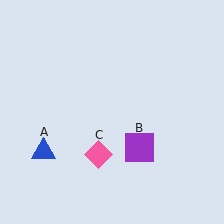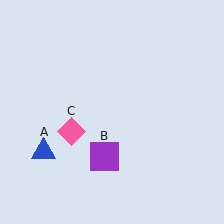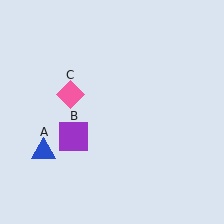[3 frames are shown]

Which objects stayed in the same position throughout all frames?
Blue triangle (object A) remained stationary.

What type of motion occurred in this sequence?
The purple square (object B), pink diamond (object C) rotated clockwise around the center of the scene.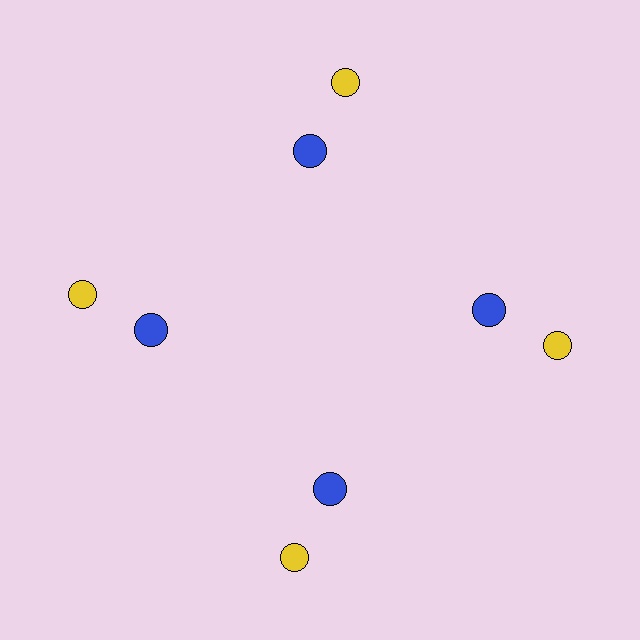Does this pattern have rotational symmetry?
Yes, this pattern has 4-fold rotational symmetry. It looks the same after rotating 90 degrees around the center.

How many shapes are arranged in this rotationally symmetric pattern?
There are 8 shapes, arranged in 4 groups of 2.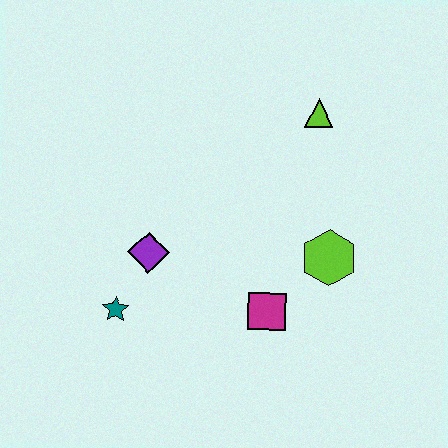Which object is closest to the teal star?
The purple diamond is closest to the teal star.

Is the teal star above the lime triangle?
No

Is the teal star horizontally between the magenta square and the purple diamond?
No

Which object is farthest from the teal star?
The lime triangle is farthest from the teal star.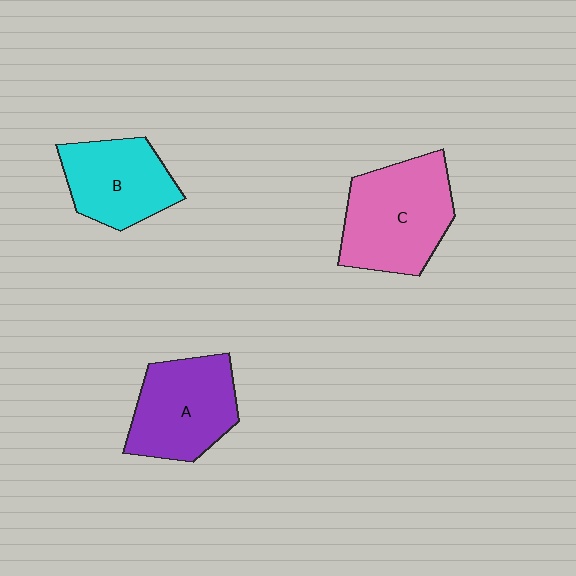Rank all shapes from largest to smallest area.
From largest to smallest: C (pink), A (purple), B (cyan).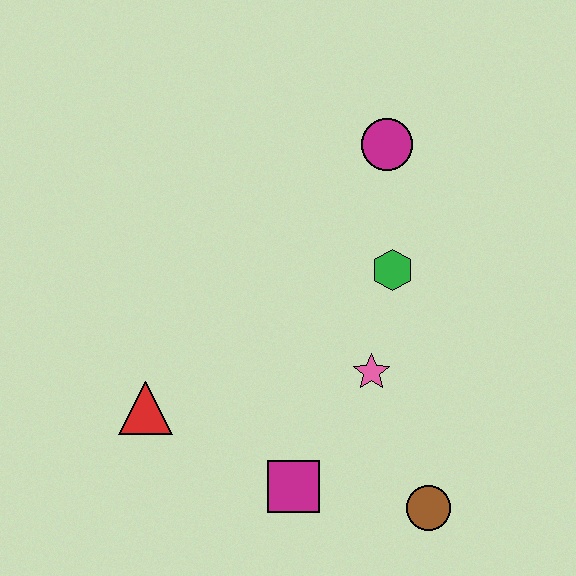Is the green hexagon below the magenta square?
No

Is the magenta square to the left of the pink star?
Yes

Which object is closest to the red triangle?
The magenta square is closest to the red triangle.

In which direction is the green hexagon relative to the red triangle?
The green hexagon is to the right of the red triangle.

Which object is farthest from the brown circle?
The magenta circle is farthest from the brown circle.